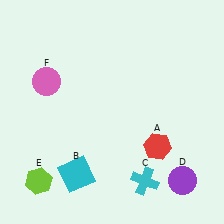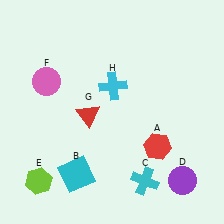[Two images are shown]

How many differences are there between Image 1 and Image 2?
There are 2 differences between the two images.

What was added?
A red triangle (G), a cyan cross (H) were added in Image 2.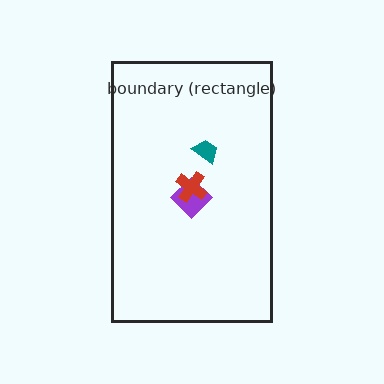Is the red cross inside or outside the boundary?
Inside.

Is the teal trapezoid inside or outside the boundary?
Inside.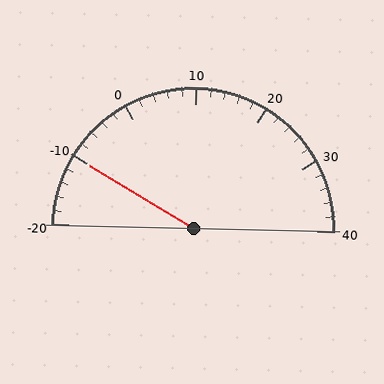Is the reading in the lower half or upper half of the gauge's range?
The reading is in the lower half of the range (-20 to 40).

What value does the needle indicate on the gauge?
The needle indicates approximately -10.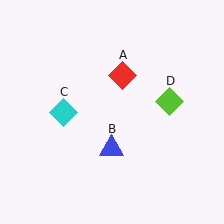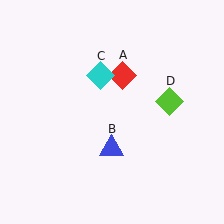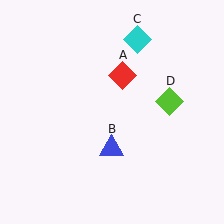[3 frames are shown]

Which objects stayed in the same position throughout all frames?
Red diamond (object A) and blue triangle (object B) and lime diamond (object D) remained stationary.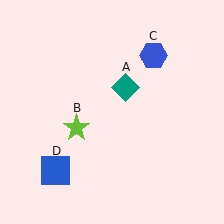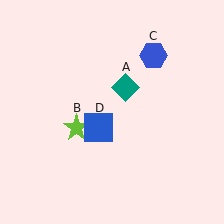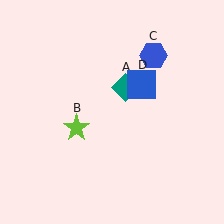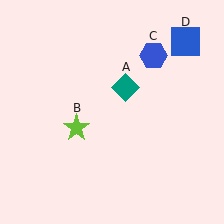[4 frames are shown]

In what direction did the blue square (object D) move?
The blue square (object D) moved up and to the right.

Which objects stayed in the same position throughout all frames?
Teal diamond (object A) and lime star (object B) and blue hexagon (object C) remained stationary.